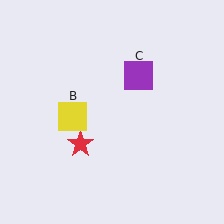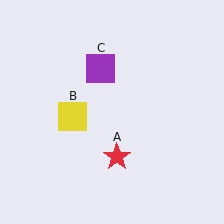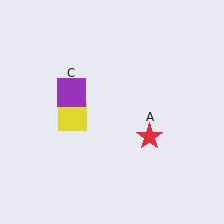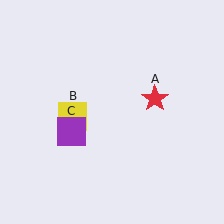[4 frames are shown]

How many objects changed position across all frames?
2 objects changed position: red star (object A), purple square (object C).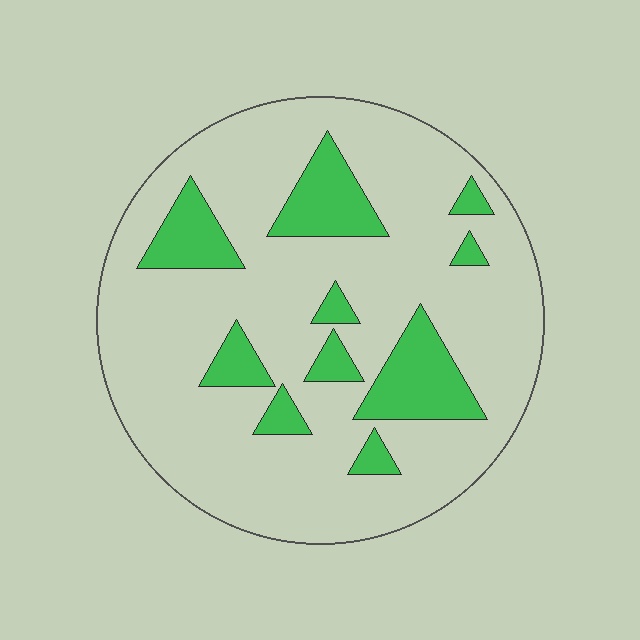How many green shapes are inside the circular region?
10.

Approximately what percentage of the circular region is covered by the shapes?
Approximately 20%.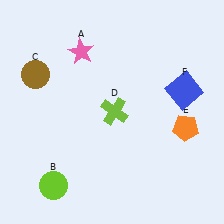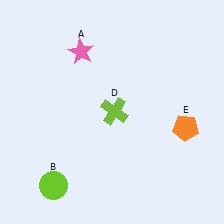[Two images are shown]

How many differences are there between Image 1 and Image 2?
There are 2 differences between the two images.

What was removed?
The brown circle (C), the blue square (F) were removed in Image 2.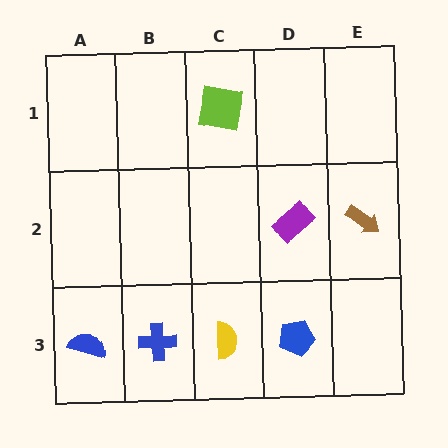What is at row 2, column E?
A brown arrow.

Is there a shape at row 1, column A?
No, that cell is empty.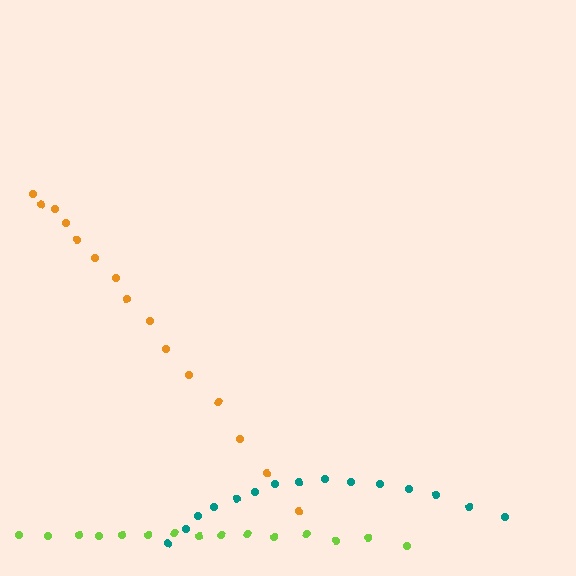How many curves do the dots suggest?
There are 3 distinct paths.